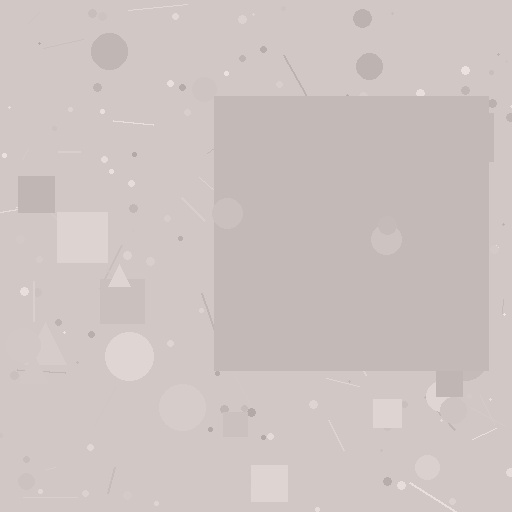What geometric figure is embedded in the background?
A square is embedded in the background.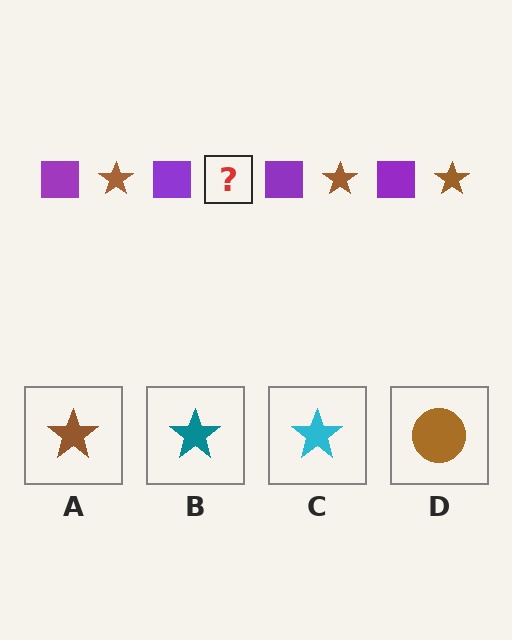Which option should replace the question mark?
Option A.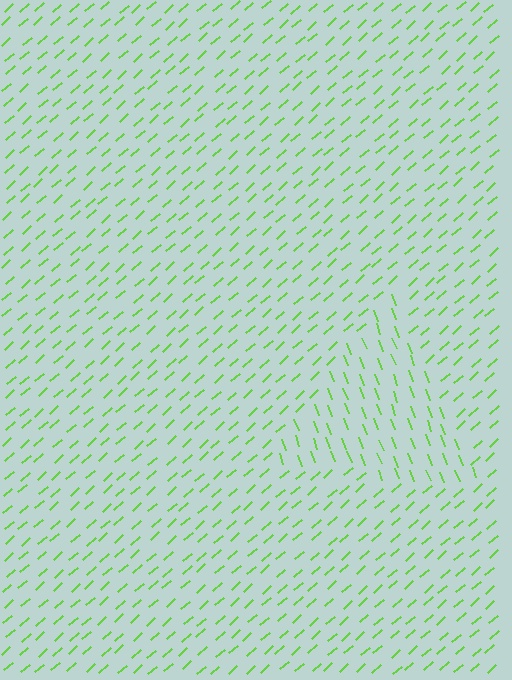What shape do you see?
I see a triangle.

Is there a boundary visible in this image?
Yes, there is a texture boundary formed by a change in line orientation.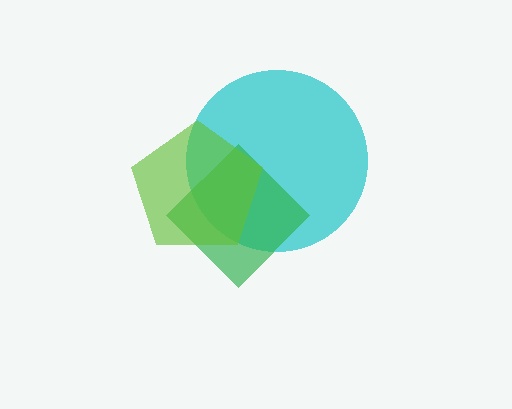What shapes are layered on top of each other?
The layered shapes are: a cyan circle, a green diamond, a lime pentagon.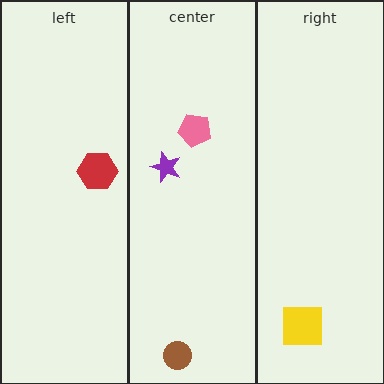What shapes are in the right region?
The yellow square.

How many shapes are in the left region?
1.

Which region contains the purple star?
The center region.